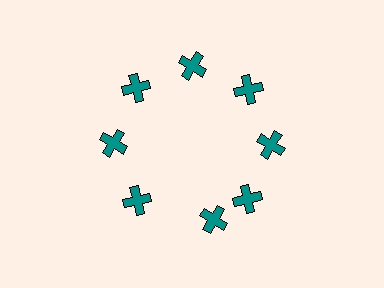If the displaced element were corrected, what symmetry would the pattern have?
It would have 8-fold rotational symmetry — the pattern would map onto itself every 45 degrees.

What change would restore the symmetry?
The symmetry would be restored by rotating it back into even spacing with its neighbors so that all 8 crosses sit at equal angles and equal distance from the center.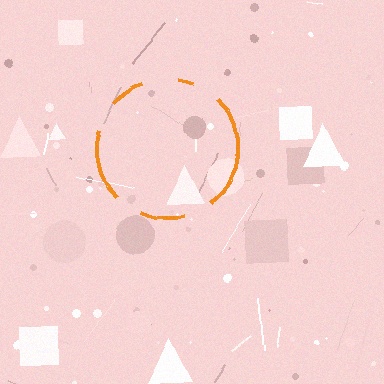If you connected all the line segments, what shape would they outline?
They would outline a circle.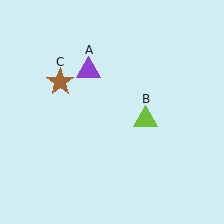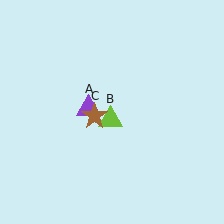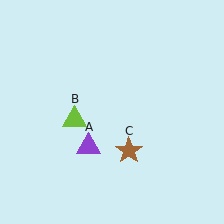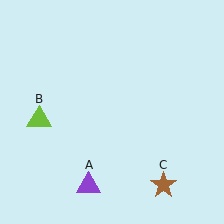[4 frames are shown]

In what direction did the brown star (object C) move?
The brown star (object C) moved down and to the right.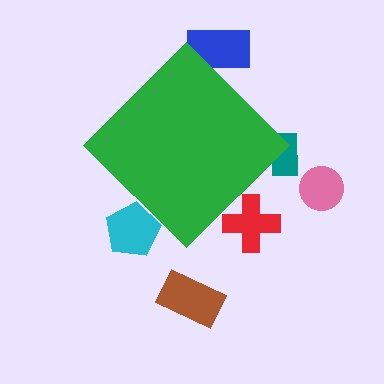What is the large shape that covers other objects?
A green diamond.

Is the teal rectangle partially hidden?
Yes, the teal rectangle is partially hidden behind the green diamond.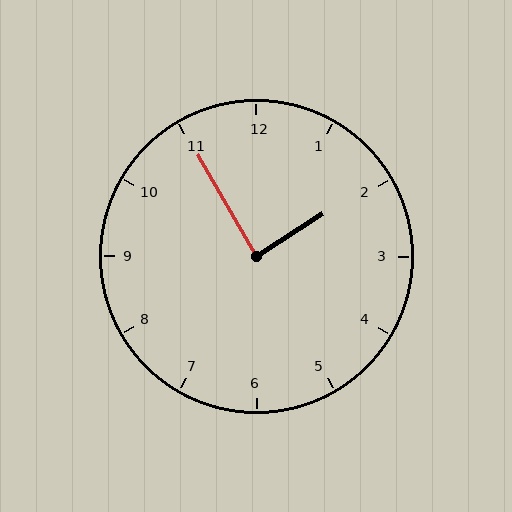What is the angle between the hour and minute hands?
Approximately 88 degrees.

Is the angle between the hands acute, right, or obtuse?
It is right.